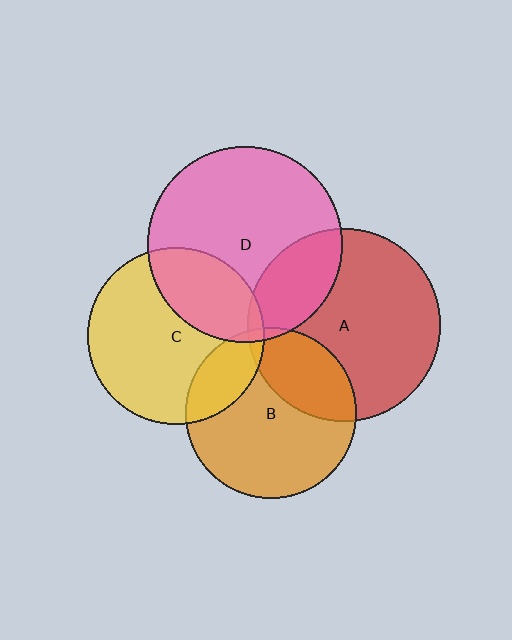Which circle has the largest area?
Circle D (pink).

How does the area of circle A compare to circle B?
Approximately 1.3 times.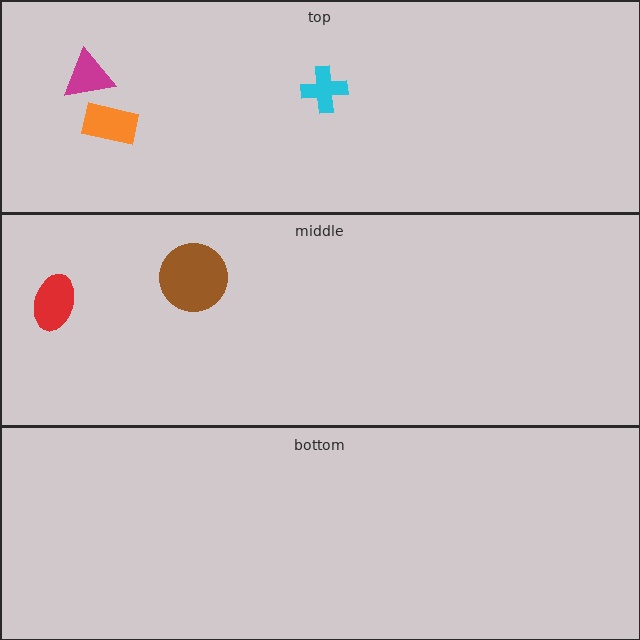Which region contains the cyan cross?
The top region.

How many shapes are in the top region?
3.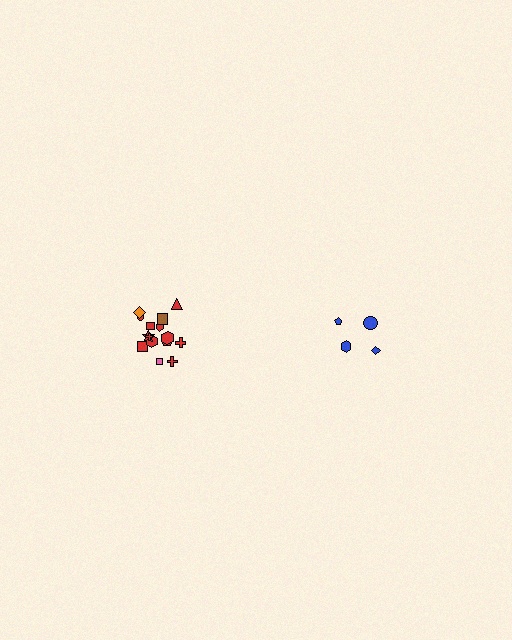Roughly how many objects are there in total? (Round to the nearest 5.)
Roughly 20 objects in total.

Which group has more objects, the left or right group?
The left group.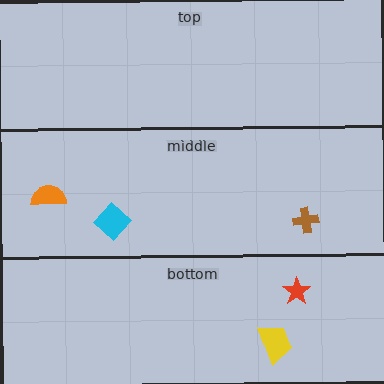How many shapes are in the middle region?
3.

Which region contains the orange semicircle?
The middle region.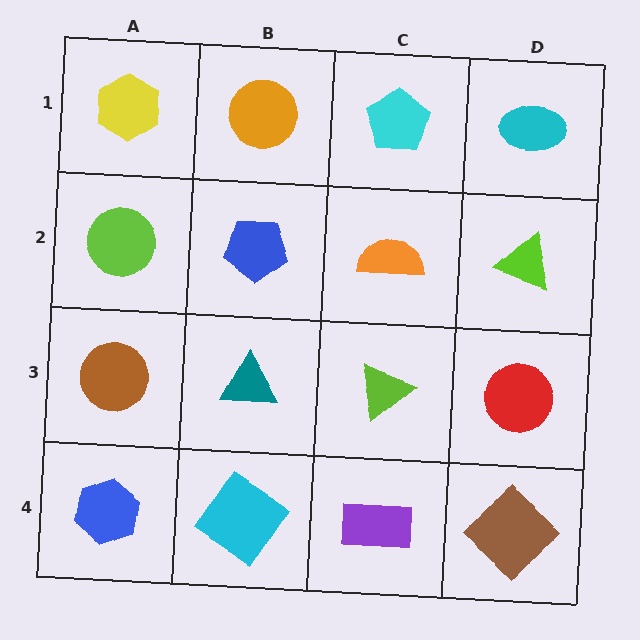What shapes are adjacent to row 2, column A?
A yellow hexagon (row 1, column A), a brown circle (row 3, column A), a blue pentagon (row 2, column B).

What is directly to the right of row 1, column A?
An orange circle.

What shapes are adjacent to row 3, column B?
A blue pentagon (row 2, column B), a cyan diamond (row 4, column B), a brown circle (row 3, column A), a lime triangle (row 3, column C).